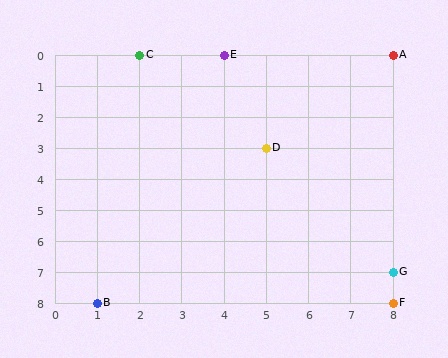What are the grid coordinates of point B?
Point B is at grid coordinates (1, 8).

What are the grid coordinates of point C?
Point C is at grid coordinates (2, 0).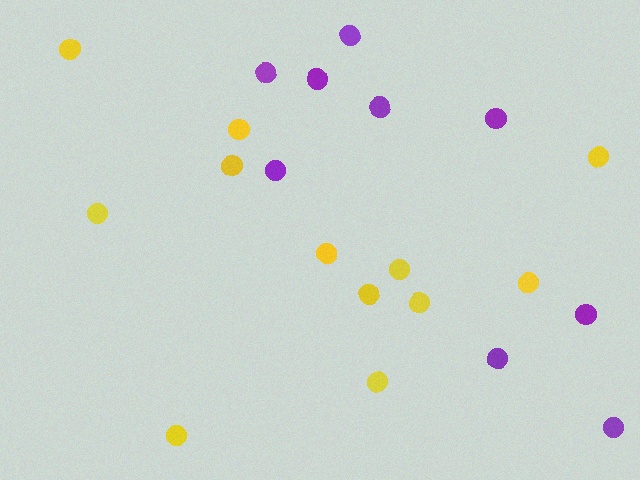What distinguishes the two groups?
There are 2 groups: one group of yellow circles (12) and one group of purple circles (9).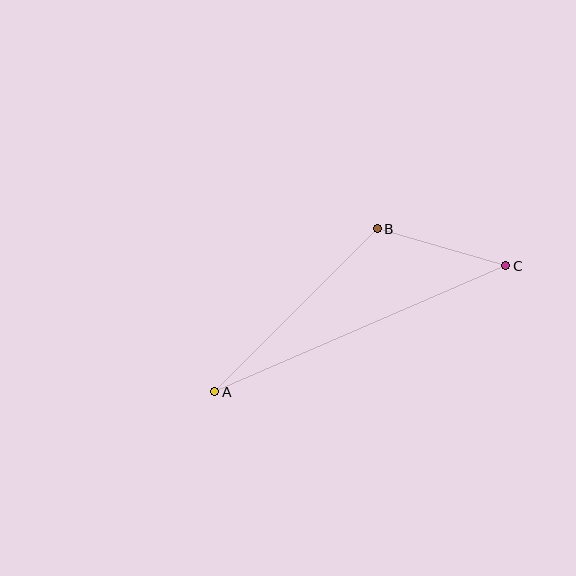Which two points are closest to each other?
Points B and C are closest to each other.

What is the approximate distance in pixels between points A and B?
The distance between A and B is approximately 230 pixels.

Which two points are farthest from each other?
Points A and C are farthest from each other.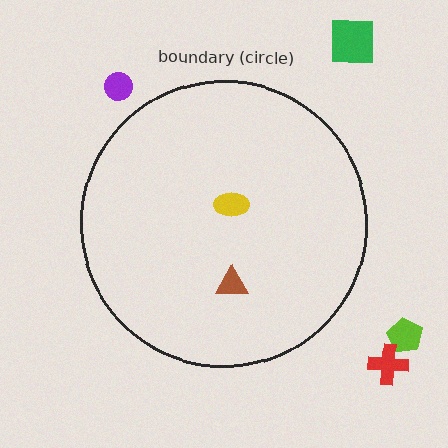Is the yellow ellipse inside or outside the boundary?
Inside.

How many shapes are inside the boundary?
2 inside, 4 outside.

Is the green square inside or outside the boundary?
Outside.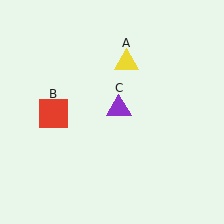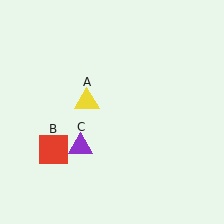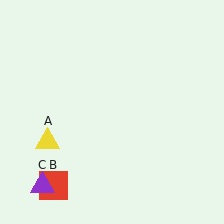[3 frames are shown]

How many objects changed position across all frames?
3 objects changed position: yellow triangle (object A), red square (object B), purple triangle (object C).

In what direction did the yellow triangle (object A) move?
The yellow triangle (object A) moved down and to the left.